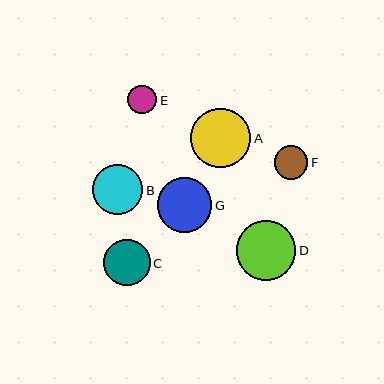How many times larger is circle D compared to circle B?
Circle D is approximately 1.2 times the size of circle B.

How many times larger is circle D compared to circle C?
Circle D is approximately 1.3 times the size of circle C.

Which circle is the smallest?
Circle E is the smallest with a size of approximately 29 pixels.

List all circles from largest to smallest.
From largest to smallest: A, D, G, B, C, F, E.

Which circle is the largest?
Circle A is the largest with a size of approximately 60 pixels.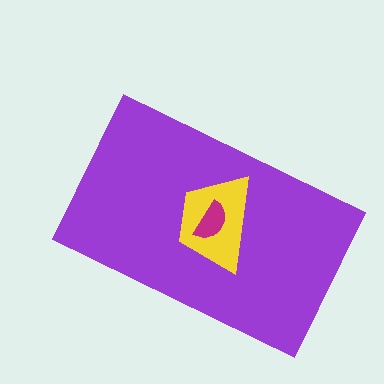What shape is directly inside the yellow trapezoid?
The magenta semicircle.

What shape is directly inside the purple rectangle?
The yellow trapezoid.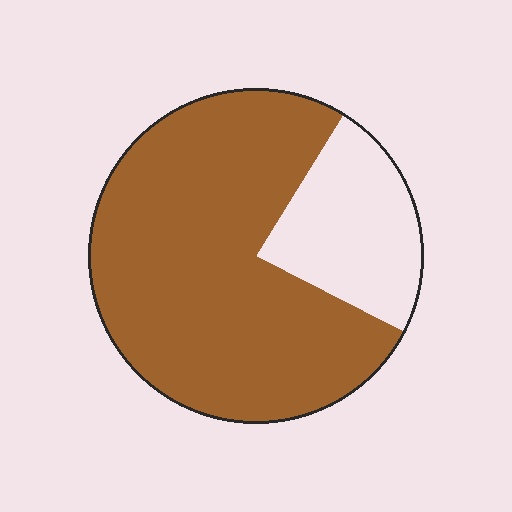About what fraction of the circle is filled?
About three quarters (3/4).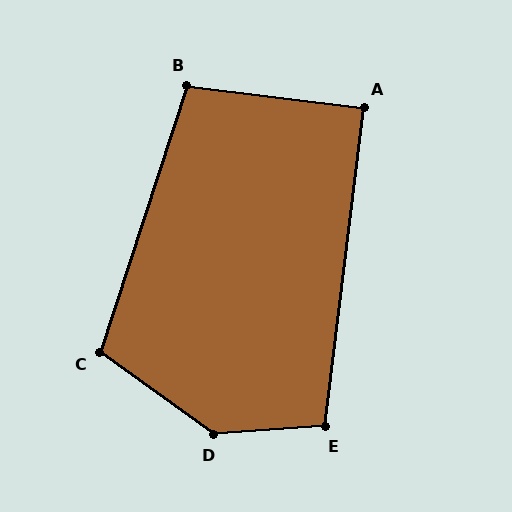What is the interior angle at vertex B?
Approximately 101 degrees (obtuse).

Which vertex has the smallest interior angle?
A, at approximately 90 degrees.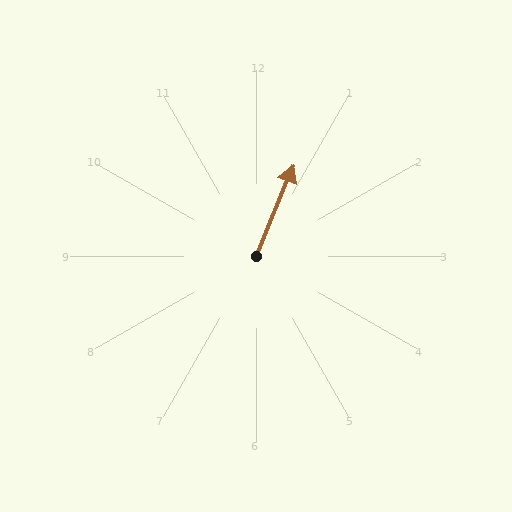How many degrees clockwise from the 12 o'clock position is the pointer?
Approximately 23 degrees.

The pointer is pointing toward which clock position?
Roughly 1 o'clock.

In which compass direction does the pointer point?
Northeast.